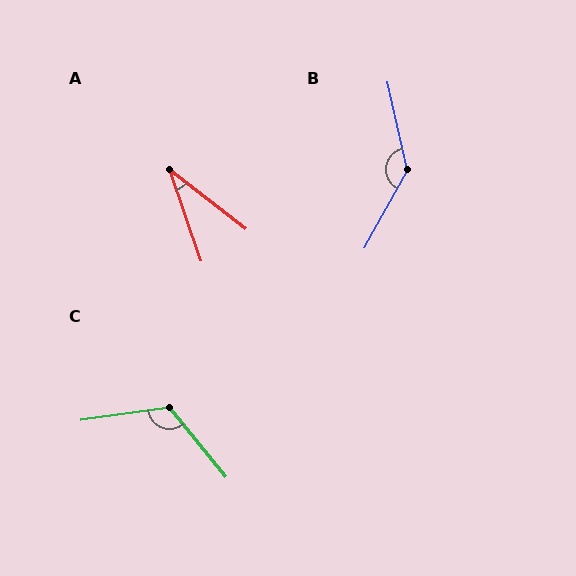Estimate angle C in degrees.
Approximately 121 degrees.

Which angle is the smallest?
A, at approximately 33 degrees.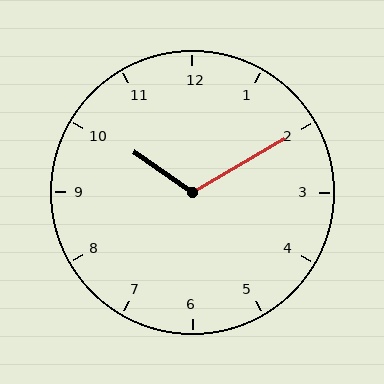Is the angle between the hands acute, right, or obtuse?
It is obtuse.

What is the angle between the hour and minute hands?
Approximately 115 degrees.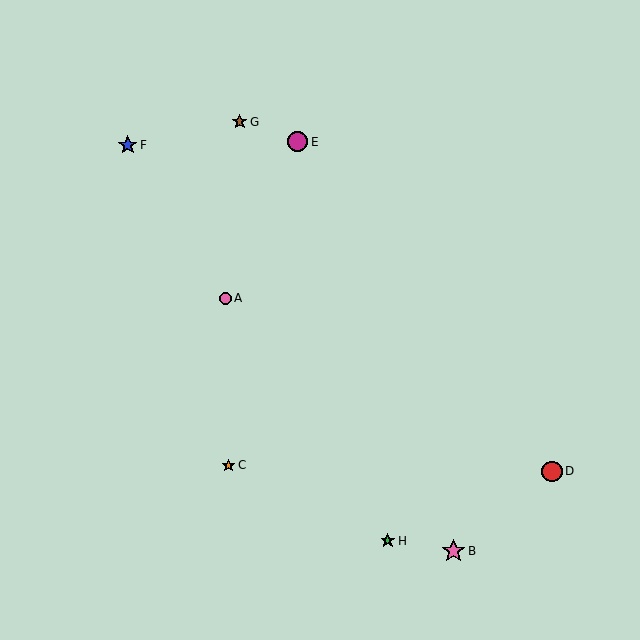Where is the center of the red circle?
The center of the red circle is at (552, 471).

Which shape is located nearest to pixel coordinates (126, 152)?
The blue star (labeled F) at (128, 145) is nearest to that location.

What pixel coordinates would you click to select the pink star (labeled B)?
Click at (453, 551) to select the pink star B.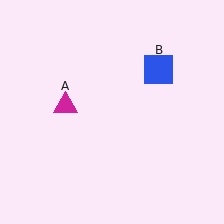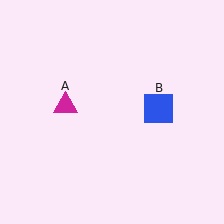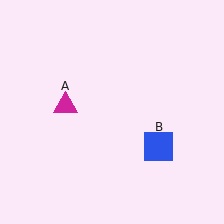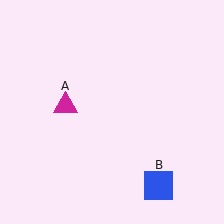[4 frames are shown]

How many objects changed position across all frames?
1 object changed position: blue square (object B).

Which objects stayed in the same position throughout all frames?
Magenta triangle (object A) remained stationary.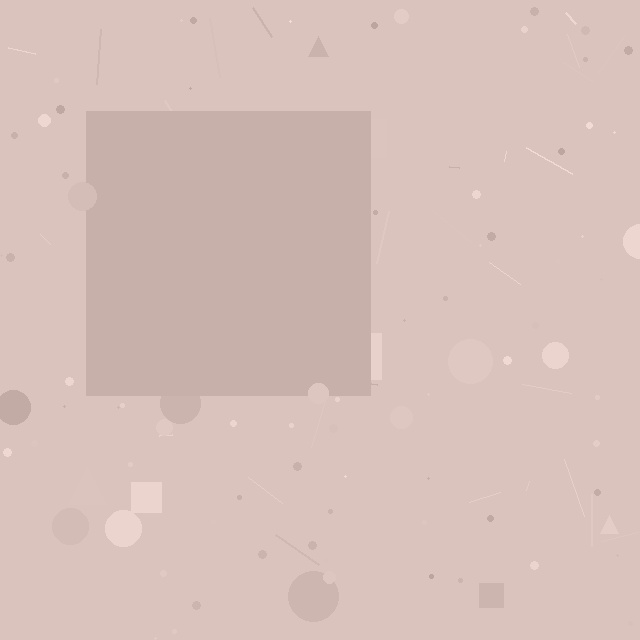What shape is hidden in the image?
A square is hidden in the image.